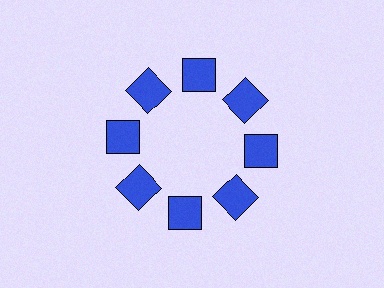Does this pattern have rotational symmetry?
Yes, this pattern has 8-fold rotational symmetry. It looks the same after rotating 45 degrees around the center.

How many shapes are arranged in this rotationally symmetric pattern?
There are 8 shapes, arranged in 8 groups of 1.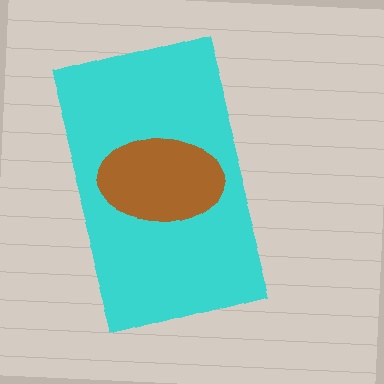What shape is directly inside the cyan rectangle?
The brown ellipse.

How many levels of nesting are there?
2.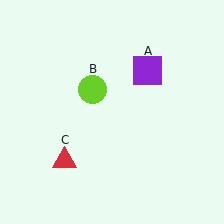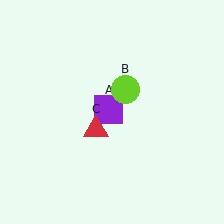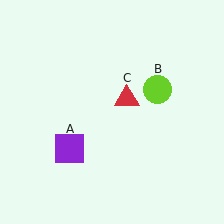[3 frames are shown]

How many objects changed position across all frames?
3 objects changed position: purple square (object A), lime circle (object B), red triangle (object C).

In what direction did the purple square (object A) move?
The purple square (object A) moved down and to the left.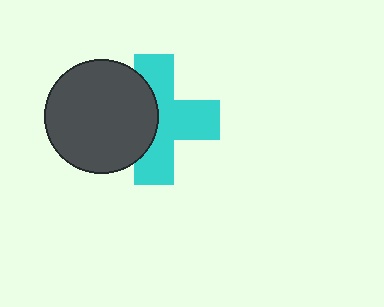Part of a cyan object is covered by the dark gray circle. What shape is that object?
It is a cross.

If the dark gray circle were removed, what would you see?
You would see the complete cyan cross.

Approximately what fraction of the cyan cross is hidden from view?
Roughly 39% of the cyan cross is hidden behind the dark gray circle.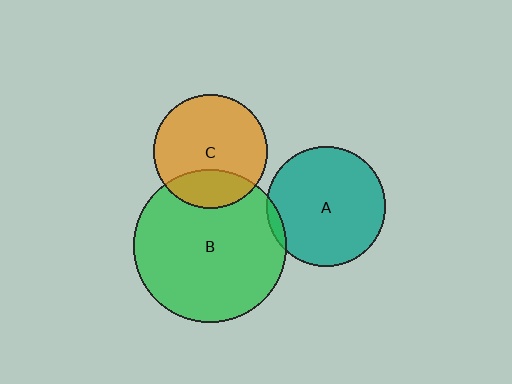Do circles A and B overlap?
Yes.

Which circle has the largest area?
Circle B (green).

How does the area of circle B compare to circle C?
Approximately 1.8 times.